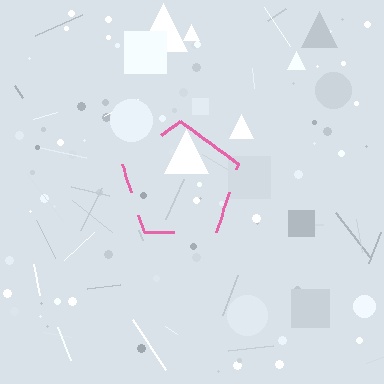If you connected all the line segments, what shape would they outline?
They would outline a pentagon.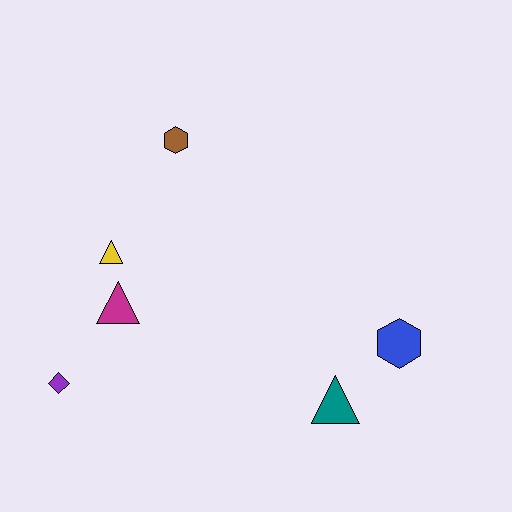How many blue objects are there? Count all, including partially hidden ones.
There is 1 blue object.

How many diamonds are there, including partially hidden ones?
There is 1 diamond.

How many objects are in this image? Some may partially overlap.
There are 6 objects.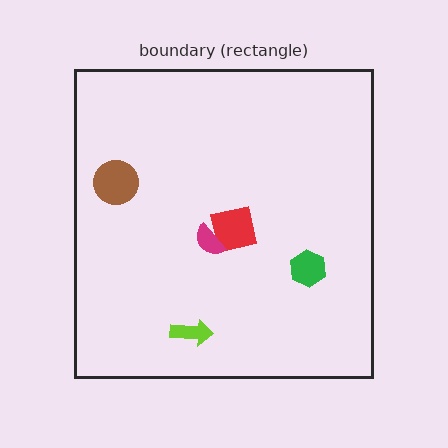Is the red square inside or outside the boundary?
Inside.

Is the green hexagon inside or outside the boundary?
Inside.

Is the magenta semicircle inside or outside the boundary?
Inside.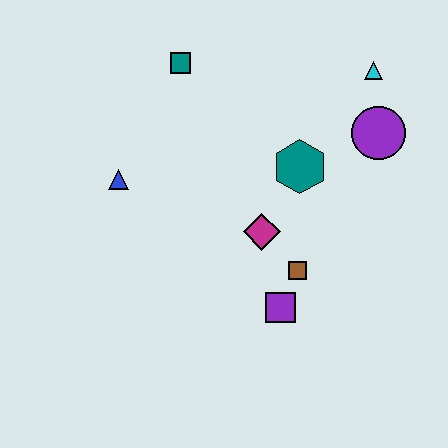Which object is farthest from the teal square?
The purple square is farthest from the teal square.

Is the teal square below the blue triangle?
No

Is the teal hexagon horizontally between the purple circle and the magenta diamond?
Yes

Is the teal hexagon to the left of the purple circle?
Yes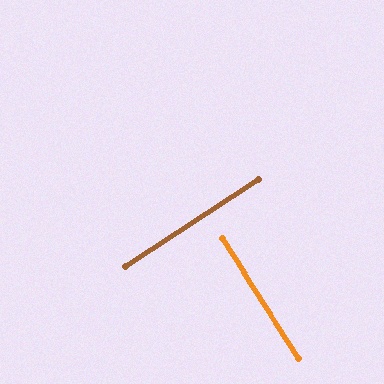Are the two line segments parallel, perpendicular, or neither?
Perpendicular — they meet at approximately 89°.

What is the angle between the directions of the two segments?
Approximately 89 degrees.